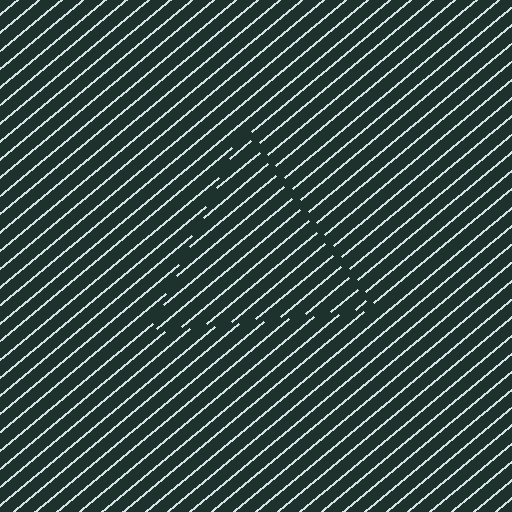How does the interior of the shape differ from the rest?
The interior of the shape contains the same grating, shifted by half a period — the contour is defined by the phase discontinuity where line-ends from the inner and outer gratings abut.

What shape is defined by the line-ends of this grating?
An illusory triangle. The interior of the shape contains the same grating, shifted by half a period — the contour is defined by the phase discontinuity where line-ends from the inner and outer gratings abut.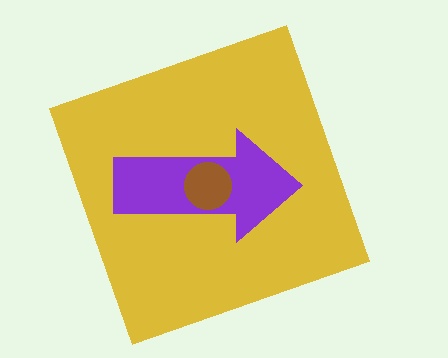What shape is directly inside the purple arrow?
The brown circle.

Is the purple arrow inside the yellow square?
Yes.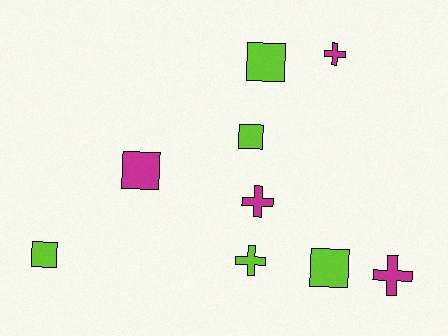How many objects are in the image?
There are 9 objects.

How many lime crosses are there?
There is 1 lime cross.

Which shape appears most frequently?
Square, with 5 objects.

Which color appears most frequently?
Lime, with 5 objects.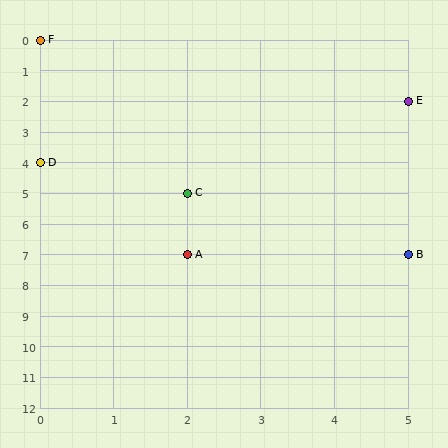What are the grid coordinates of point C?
Point C is at grid coordinates (2, 5).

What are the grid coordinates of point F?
Point F is at grid coordinates (0, 0).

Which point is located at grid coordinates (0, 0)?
Point F is at (0, 0).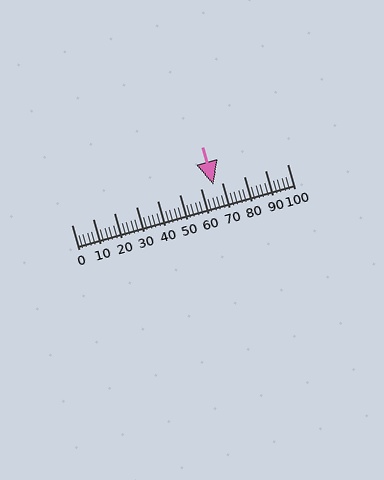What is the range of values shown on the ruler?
The ruler shows values from 0 to 100.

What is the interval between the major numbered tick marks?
The major tick marks are spaced 10 units apart.